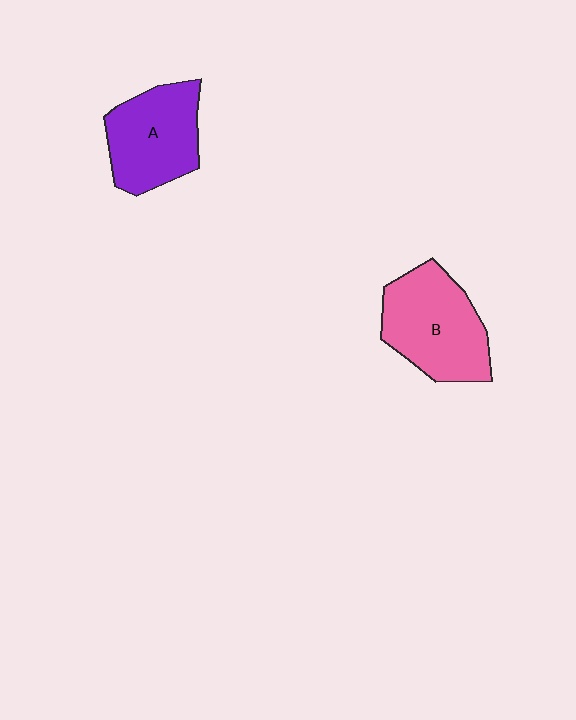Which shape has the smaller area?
Shape A (purple).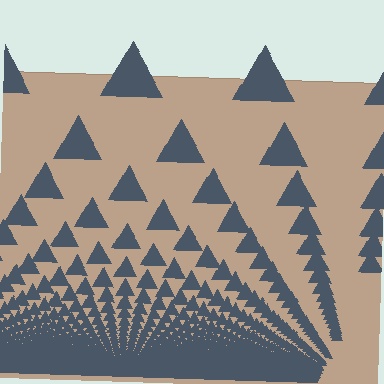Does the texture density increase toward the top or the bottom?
Density increases toward the bottom.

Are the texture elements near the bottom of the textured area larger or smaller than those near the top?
Smaller. The gradient is inverted — elements near the bottom are smaller and denser.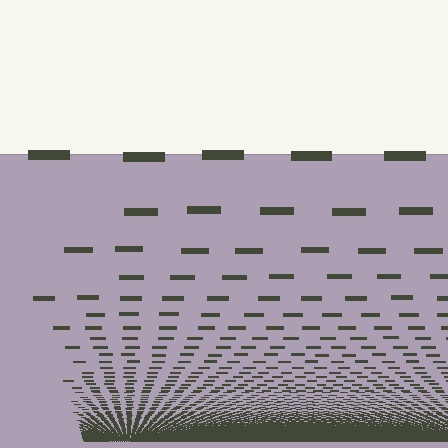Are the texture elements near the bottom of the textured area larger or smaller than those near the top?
Smaller. The gradient is inverted — elements near the bottom are smaller and denser.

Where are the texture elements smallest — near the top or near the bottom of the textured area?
Near the bottom.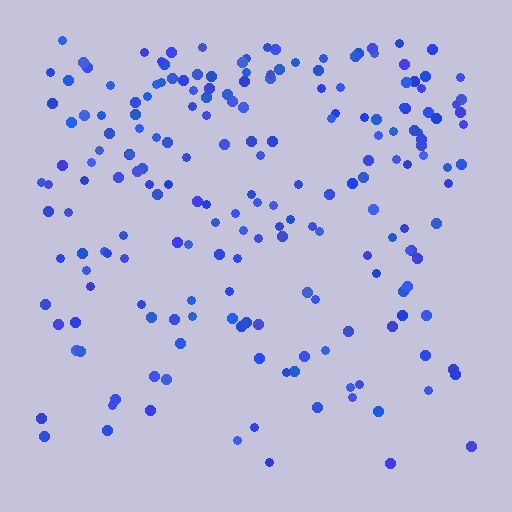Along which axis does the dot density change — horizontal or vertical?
Vertical.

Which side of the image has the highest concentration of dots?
The top.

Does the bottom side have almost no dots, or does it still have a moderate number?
Still a moderate number, just noticeably fewer than the top.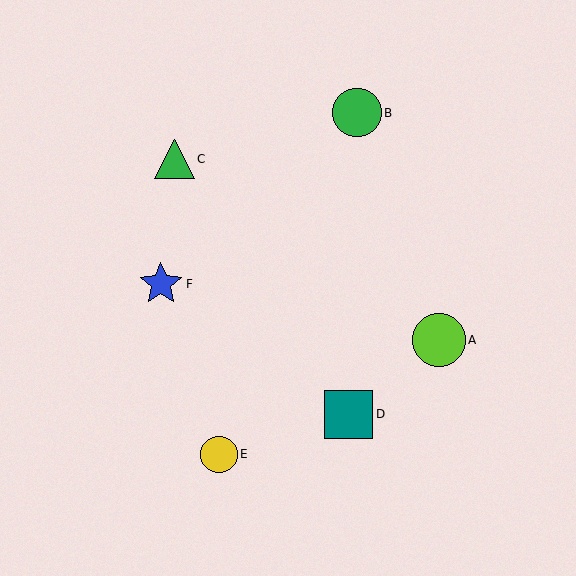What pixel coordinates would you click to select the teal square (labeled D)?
Click at (349, 414) to select the teal square D.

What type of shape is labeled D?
Shape D is a teal square.